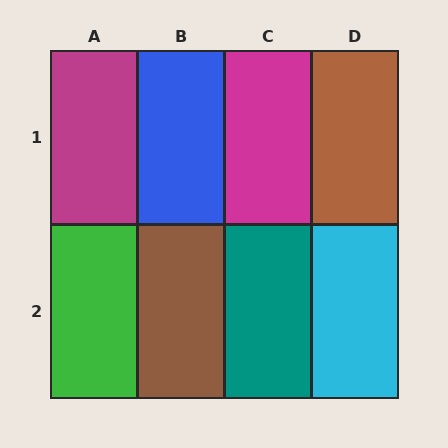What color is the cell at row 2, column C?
Teal.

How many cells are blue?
1 cell is blue.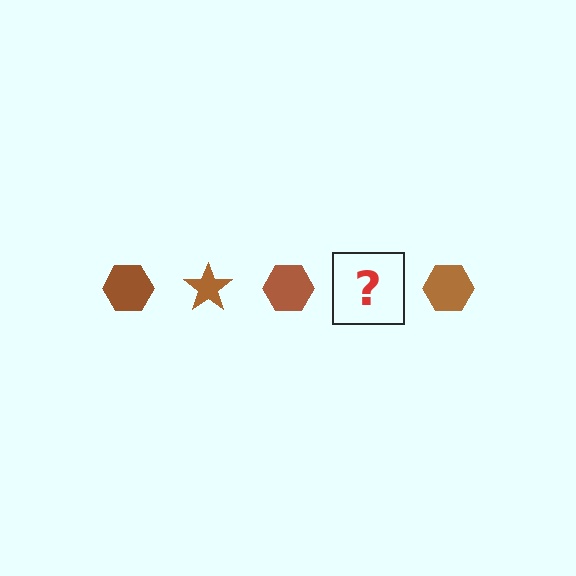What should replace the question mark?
The question mark should be replaced with a brown star.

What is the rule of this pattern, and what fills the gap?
The rule is that the pattern cycles through hexagon, star shapes in brown. The gap should be filled with a brown star.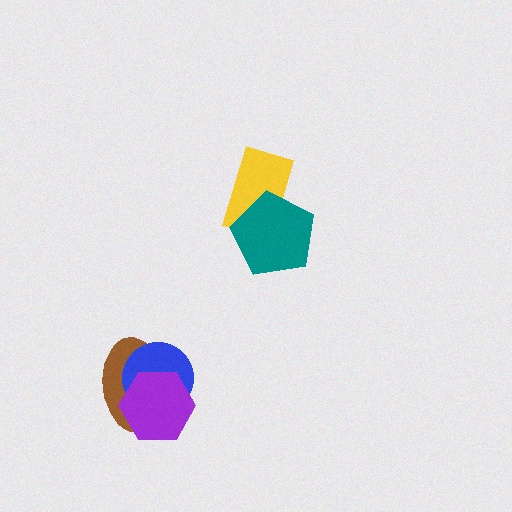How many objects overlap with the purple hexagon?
2 objects overlap with the purple hexagon.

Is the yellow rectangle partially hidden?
Yes, it is partially covered by another shape.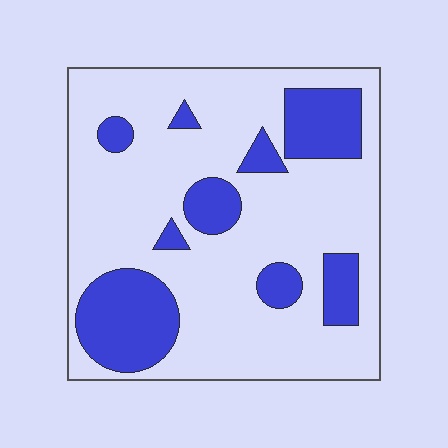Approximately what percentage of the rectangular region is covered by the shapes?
Approximately 25%.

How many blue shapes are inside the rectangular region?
9.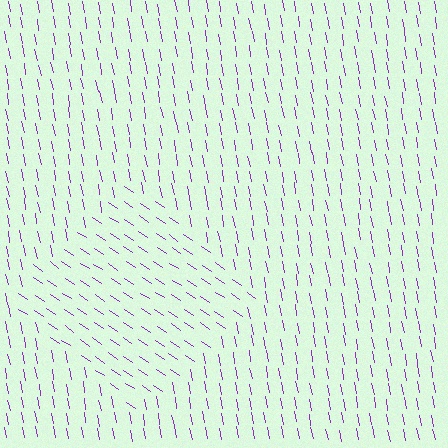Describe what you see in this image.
The image is filled with small purple line segments. A diamond region in the image has lines oriented differently from the surrounding lines, creating a visible texture boundary.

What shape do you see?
I see a diamond.